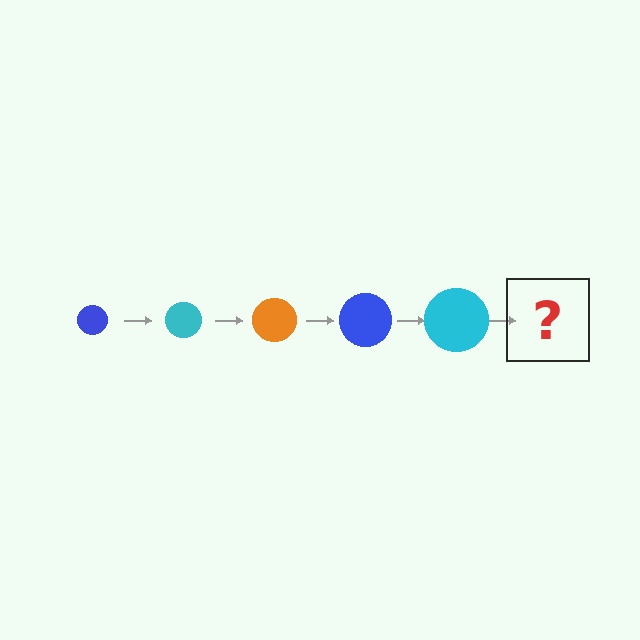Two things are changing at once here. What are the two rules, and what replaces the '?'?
The two rules are that the circle grows larger each step and the color cycles through blue, cyan, and orange. The '?' should be an orange circle, larger than the previous one.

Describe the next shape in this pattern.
It should be an orange circle, larger than the previous one.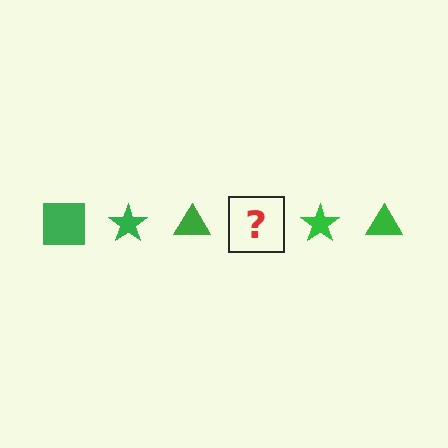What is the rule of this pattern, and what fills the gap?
The rule is that the pattern cycles through square, star, triangle shapes in green. The gap should be filled with a green square.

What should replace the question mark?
The question mark should be replaced with a green square.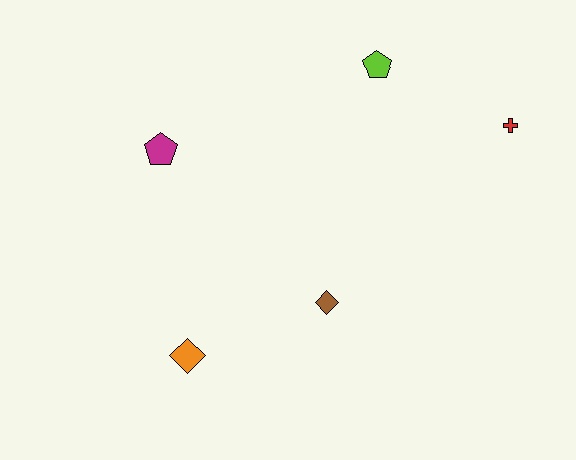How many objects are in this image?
There are 5 objects.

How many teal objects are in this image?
There are no teal objects.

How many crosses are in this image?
There is 1 cross.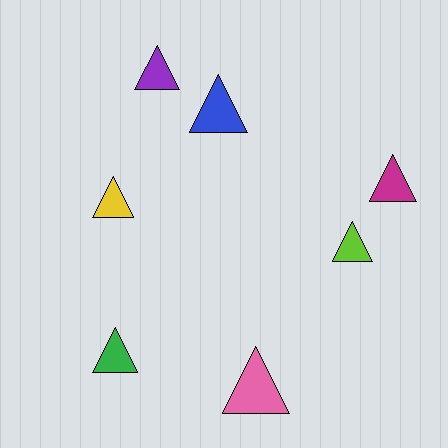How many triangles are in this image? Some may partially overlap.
There are 7 triangles.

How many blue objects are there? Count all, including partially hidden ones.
There is 1 blue object.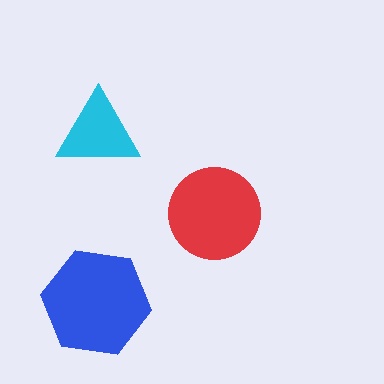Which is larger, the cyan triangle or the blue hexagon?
The blue hexagon.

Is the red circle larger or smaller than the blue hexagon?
Smaller.